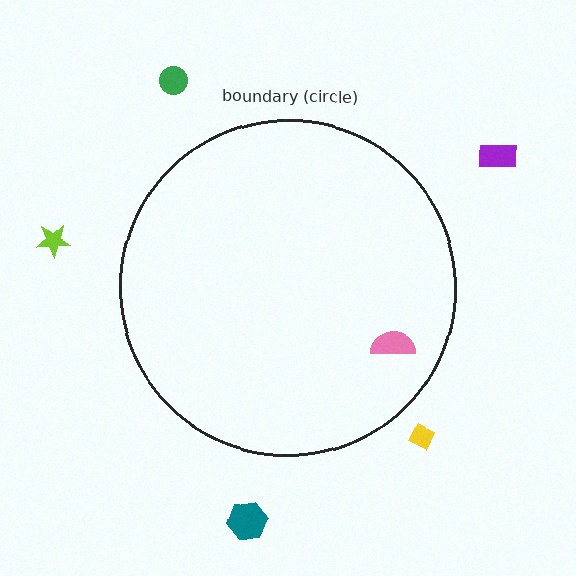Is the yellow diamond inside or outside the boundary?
Outside.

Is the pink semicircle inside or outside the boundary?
Inside.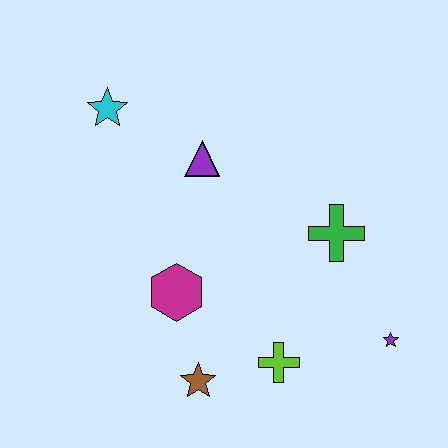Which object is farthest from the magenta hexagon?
The purple star is farthest from the magenta hexagon.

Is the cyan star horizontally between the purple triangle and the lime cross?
No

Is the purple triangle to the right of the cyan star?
Yes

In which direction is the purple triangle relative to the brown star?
The purple triangle is above the brown star.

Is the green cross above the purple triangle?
No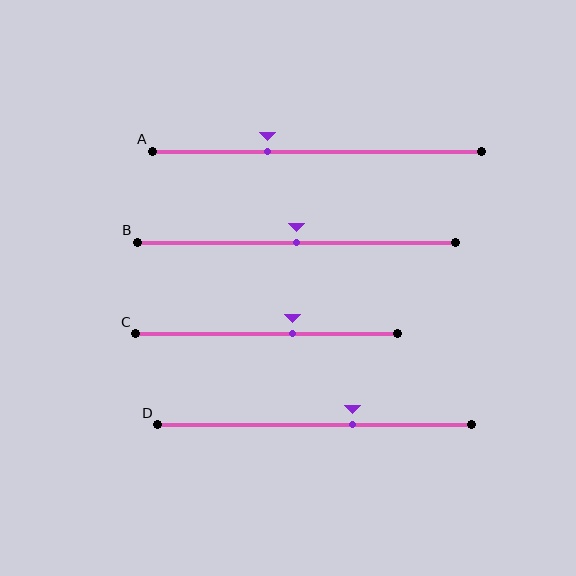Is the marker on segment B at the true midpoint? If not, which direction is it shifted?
Yes, the marker on segment B is at the true midpoint.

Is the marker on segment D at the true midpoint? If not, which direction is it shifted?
No, the marker on segment D is shifted to the right by about 12% of the segment length.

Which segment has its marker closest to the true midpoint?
Segment B has its marker closest to the true midpoint.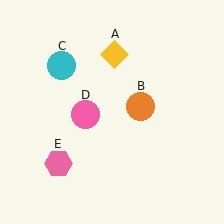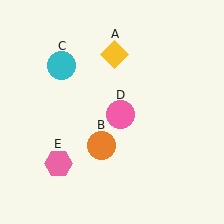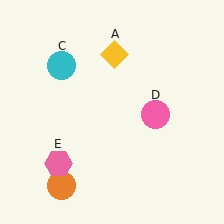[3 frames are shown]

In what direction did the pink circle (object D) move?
The pink circle (object D) moved right.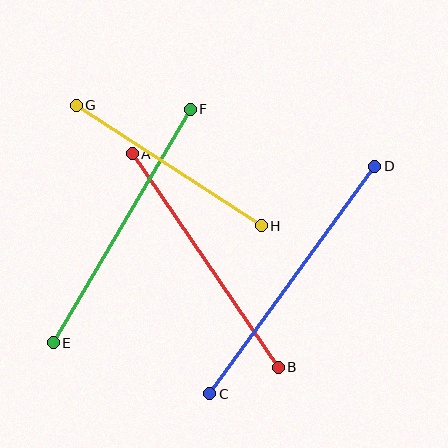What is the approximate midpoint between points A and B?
The midpoint is at approximately (205, 261) pixels.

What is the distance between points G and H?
The distance is approximately 221 pixels.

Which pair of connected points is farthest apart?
Points C and D are farthest apart.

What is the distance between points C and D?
The distance is approximately 281 pixels.